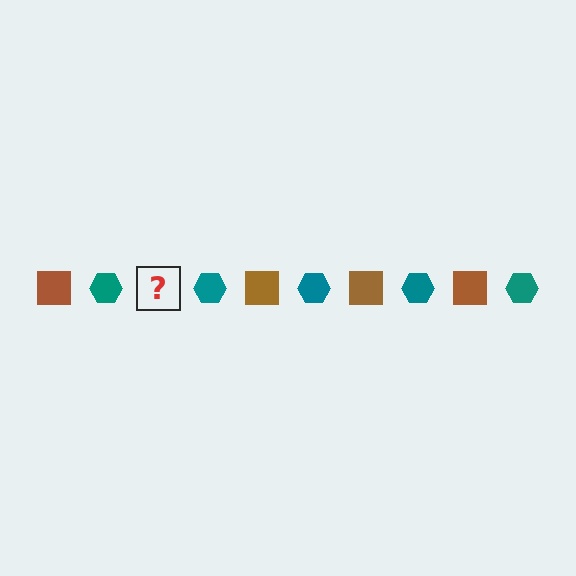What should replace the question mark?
The question mark should be replaced with a brown square.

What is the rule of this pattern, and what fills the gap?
The rule is that the pattern alternates between brown square and teal hexagon. The gap should be filled with a brown square.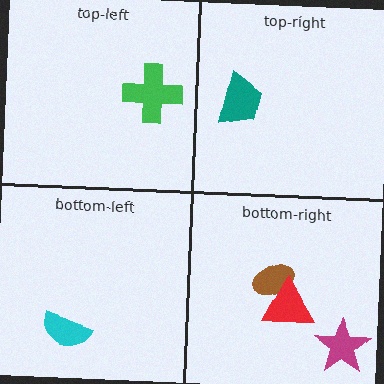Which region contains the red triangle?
The bottom-right region.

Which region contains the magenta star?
The bottom-right region.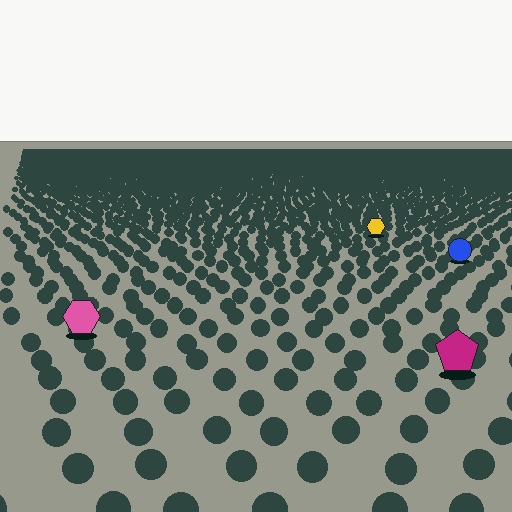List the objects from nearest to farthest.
From nearest to farthest: the magenta pentagon, the pink hexagon, the blue circle, the yellow hexagon.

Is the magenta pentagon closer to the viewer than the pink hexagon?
Yes. The magenta pentagon is closer — you can tell from the texture gradient: the ground texture is coarser near it.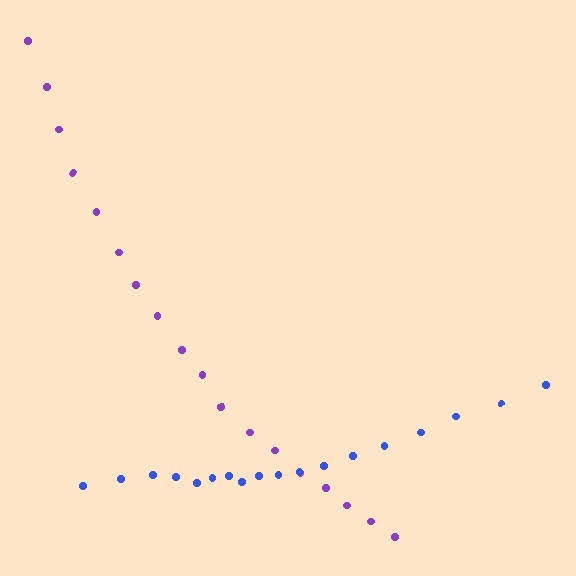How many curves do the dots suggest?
There are 2 distinct paths.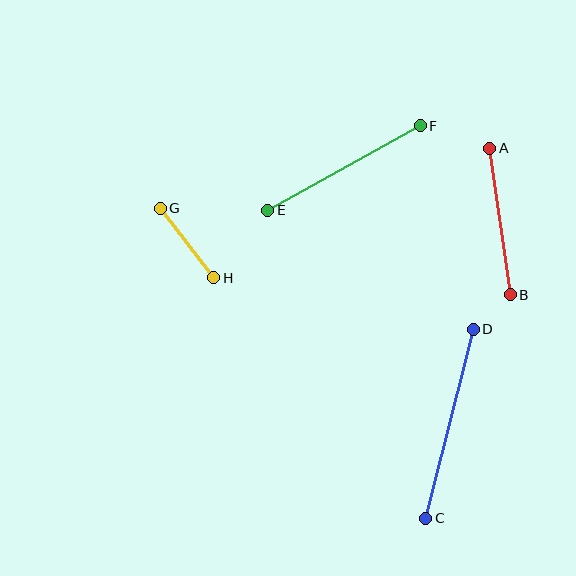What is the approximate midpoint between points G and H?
The midpoint is at approximately (187, 243) pixels.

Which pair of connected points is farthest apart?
Points C and D are farthest apart.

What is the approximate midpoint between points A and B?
The midpoint is at approximately (500, 222) pixels.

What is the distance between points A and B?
The distance is approximately 148 pixels.